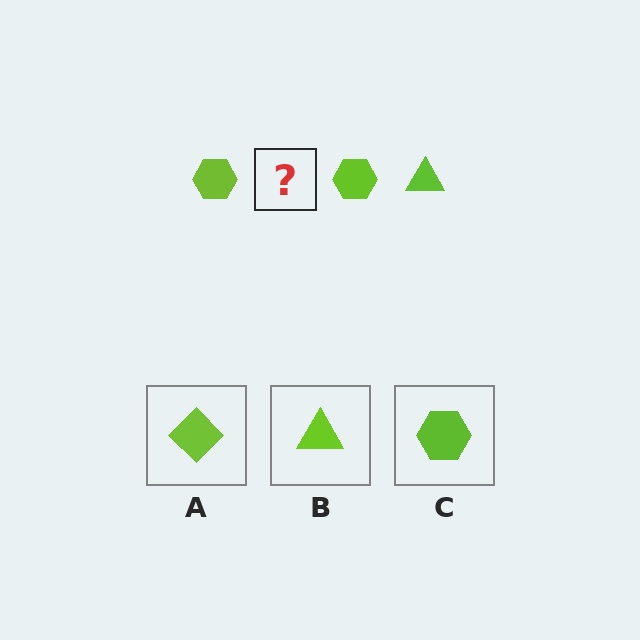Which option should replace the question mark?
Option B.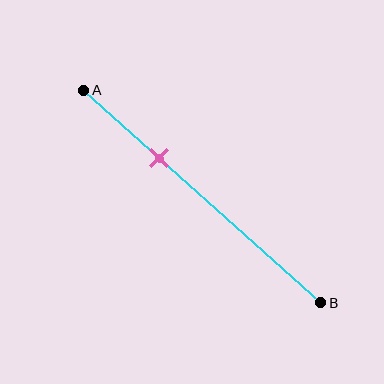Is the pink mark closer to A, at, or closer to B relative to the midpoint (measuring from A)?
The pink mark is closer to point A than the midpoint of segment AB.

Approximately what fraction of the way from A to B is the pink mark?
The pink mark is approximately 30% of the way from A to B.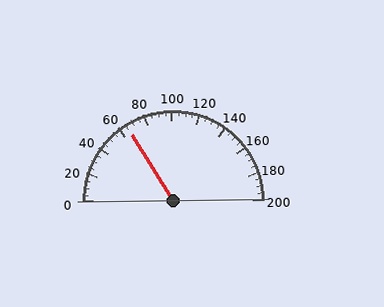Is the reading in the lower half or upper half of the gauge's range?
The reading is in the lower half of the range (0 to 200).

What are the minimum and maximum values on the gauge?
The gauge ranges from 0 to 200.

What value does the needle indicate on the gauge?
The needle indicates approximately 65.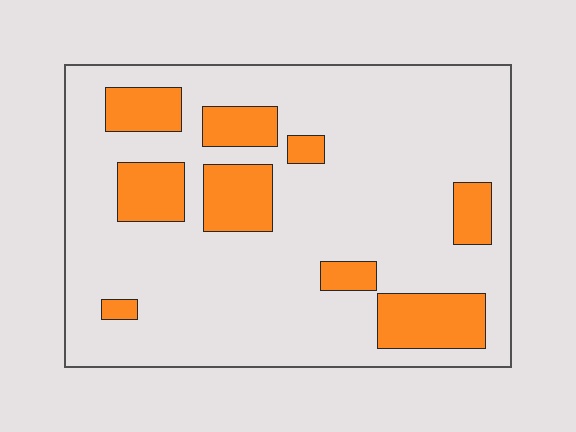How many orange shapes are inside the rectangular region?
9.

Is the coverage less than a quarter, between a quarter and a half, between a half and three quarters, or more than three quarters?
Less than a quarter.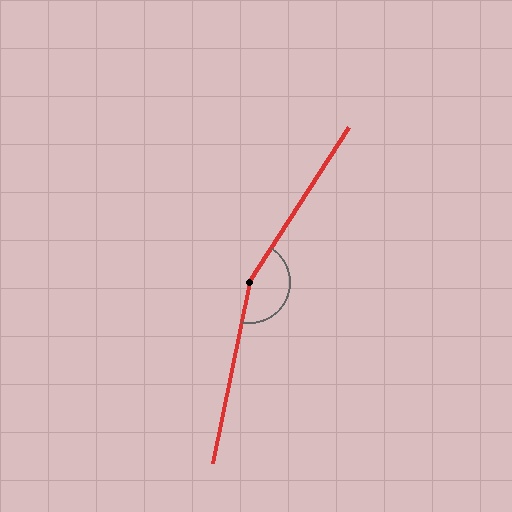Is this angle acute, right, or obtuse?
It is obtuse.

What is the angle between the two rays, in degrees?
Approximately 159 degrees.